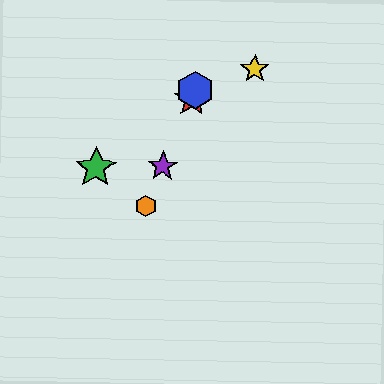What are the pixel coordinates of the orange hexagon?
The orange hexagon is at (146, 206).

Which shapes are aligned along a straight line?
The red star, the blue hexagon, the purple star, the orange hexagon are aligned along a straight line.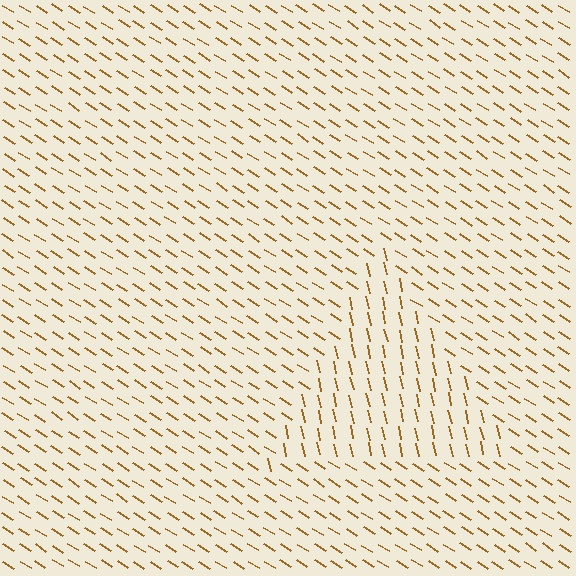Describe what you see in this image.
The image is filled with small brown line segments. A triangle region in the image has lines oriented differently from the surrounding lines, creating a visible texture boundary.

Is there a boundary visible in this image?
Yes, there is a texture boundary formed by a change in line orientation.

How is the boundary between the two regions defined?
The boundary is defined purely by a change in line orientation (approximately 45 degrees difference). All lines are the same color and thickness.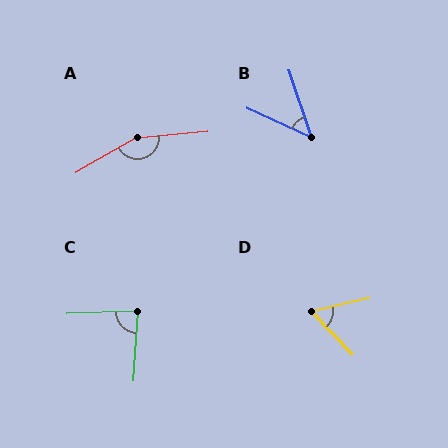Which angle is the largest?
A, at approximately 155 degrees.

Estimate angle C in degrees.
Approximately 84 degrees.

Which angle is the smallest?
B, at approximately 47 degrees.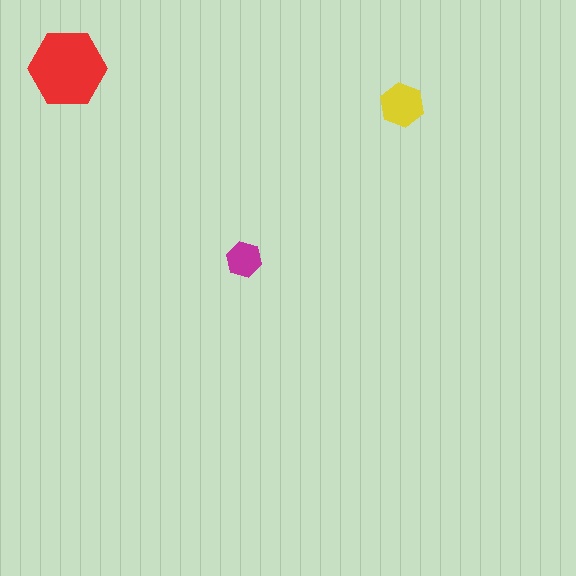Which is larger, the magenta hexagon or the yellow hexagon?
The yellow one.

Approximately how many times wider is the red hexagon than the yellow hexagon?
About 2 times wider.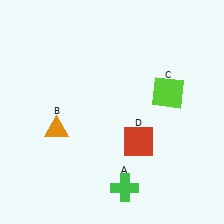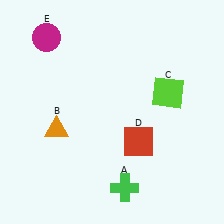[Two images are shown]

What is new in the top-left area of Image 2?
A magenta circle (E) was added in the top-left area of Image 2.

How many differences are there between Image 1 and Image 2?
There is 1 difference between the two images.